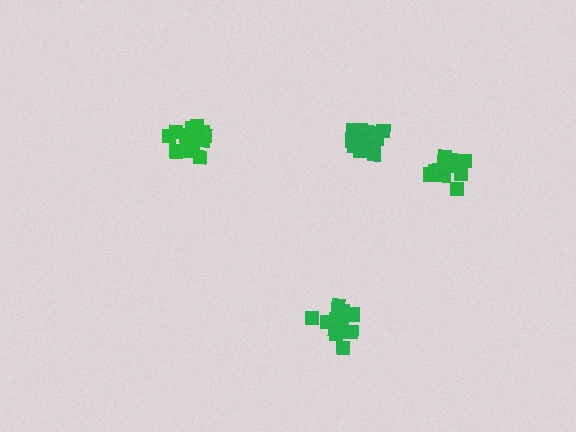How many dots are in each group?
Group 1: 14 dots, Group 2: 18 dots, Group 3: 15 dots, Group 4: 16 dots (63 total).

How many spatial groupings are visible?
There are 4 spatial groupings.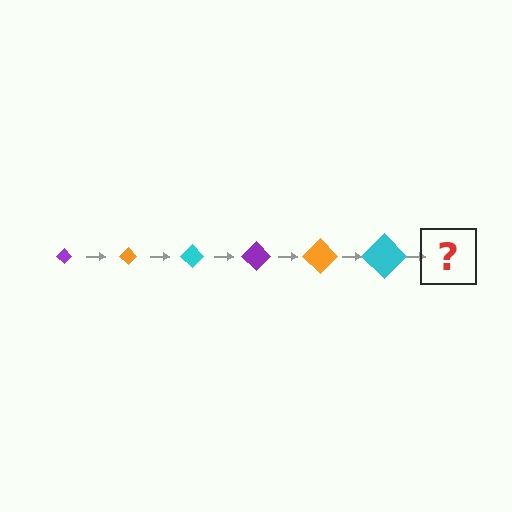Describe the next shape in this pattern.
It should be a purple diamond, larger than the previous one.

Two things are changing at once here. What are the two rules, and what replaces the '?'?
The two rules are that the diamond grows larger each step and the color cycles through purple, orange, and cyan. The '?' should be a purple diamond, larger than the previous one.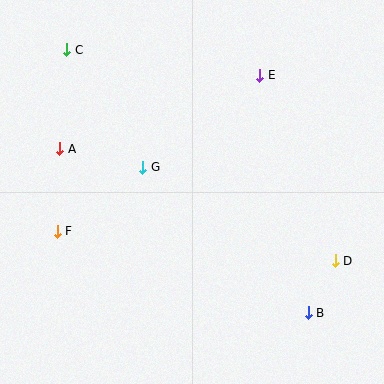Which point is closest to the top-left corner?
Point C is closest to the top-left corner.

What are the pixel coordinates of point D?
Point D is at (335, 261).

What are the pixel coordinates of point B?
Point B is at (308, 313).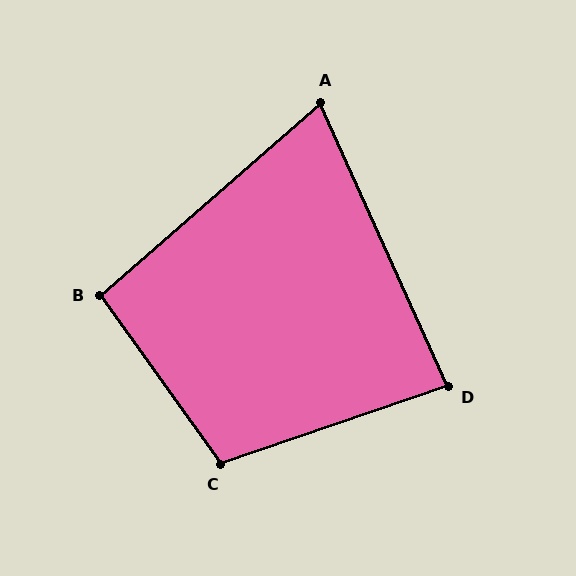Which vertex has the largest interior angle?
C, at approximately 107 degrees.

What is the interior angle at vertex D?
Approximately 85 degrees (acute).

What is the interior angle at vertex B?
Approximately 95 degrees (obtuse).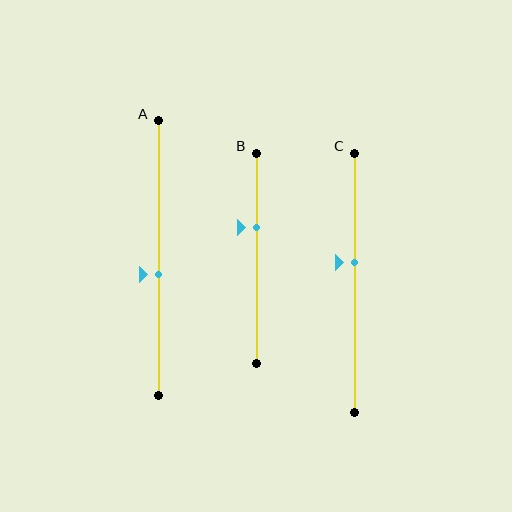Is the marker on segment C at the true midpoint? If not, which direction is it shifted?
No, the marker on segment C is shifted upward by about 8% of the segment length.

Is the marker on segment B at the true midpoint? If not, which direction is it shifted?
No, the marker on segment B is shifted upward by about 15% of the segment length.